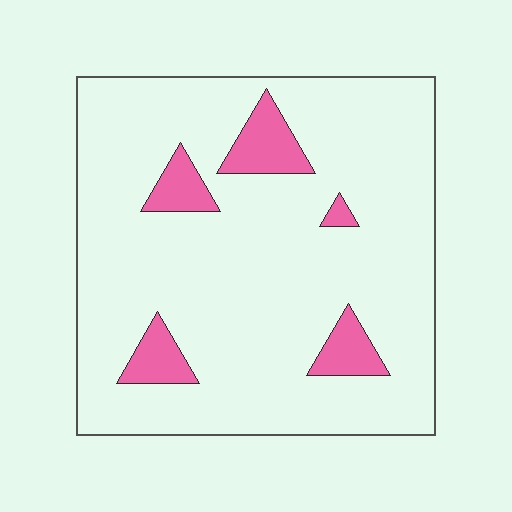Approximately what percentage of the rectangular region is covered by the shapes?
Approximately 10%.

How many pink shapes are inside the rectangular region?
5.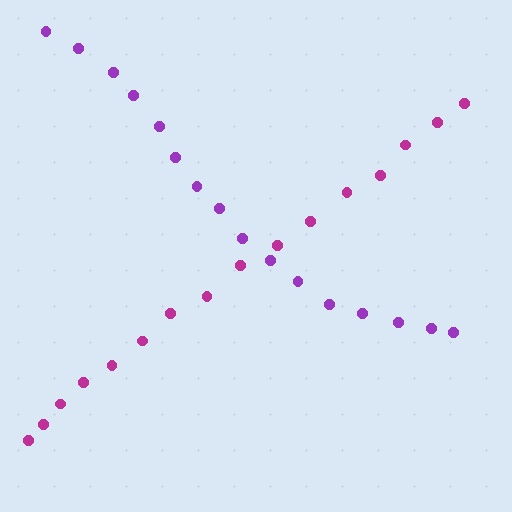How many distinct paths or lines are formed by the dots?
There are 2 distinct paths.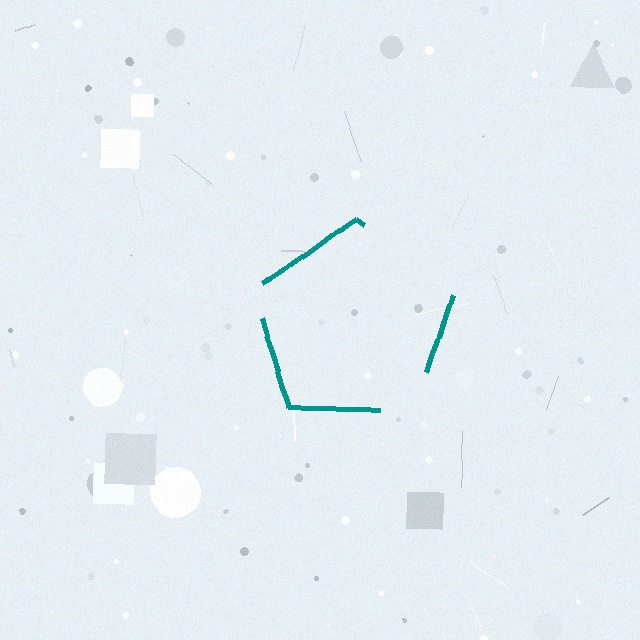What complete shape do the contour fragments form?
The contour fragments form a pentagon.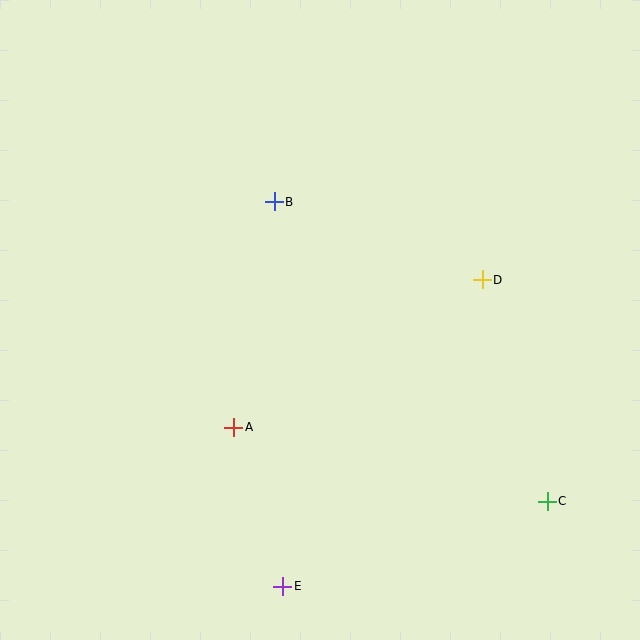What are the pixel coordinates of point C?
Point C is at (547, 501).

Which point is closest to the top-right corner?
Point D is closest to the top-right corner.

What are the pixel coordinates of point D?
Point D is at (482, 280).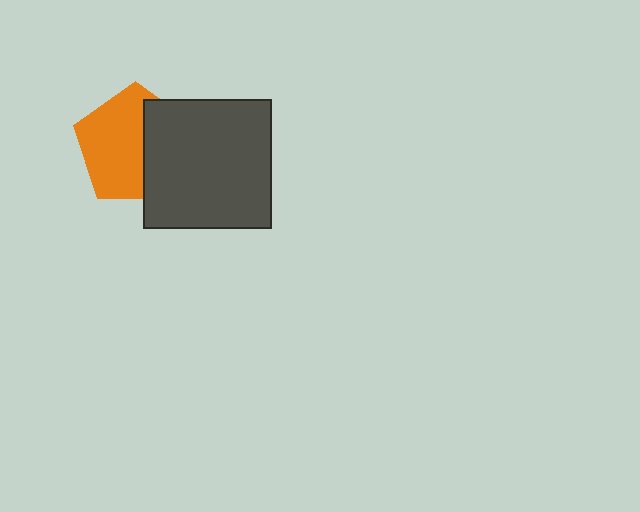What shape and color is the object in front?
The object in front is a dark gray square.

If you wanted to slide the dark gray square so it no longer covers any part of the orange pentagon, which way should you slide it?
Slide it right — that is the most direct way to separate the two shapes.